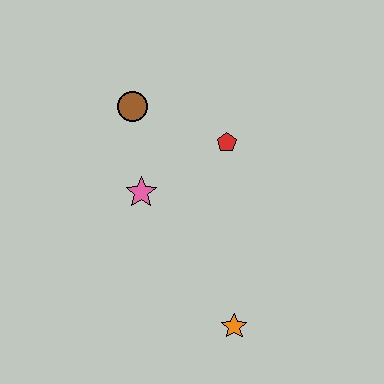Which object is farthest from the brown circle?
The orange star is farthest from the brown circle.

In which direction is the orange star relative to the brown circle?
The orange star is below the brown circle.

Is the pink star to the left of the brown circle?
No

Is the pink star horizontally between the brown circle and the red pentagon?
Yes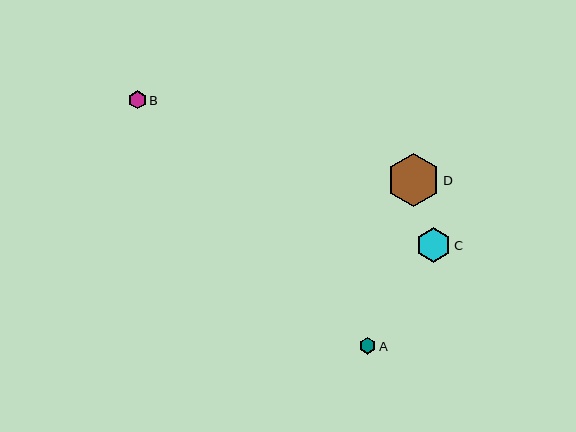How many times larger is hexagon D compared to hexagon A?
Hexagon D is approximately 3.2 times the size of hexagon A.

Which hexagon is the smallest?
Hexagon A is the smallest with a size of approximately 16 pixels.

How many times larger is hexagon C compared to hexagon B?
Hexagon C is approximately 1.9 times the size of hexagon B.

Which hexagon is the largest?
Hexagon D is the largest with a size of approximately 53 pixels.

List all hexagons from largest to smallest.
From largest to smallest: D, C, B, A.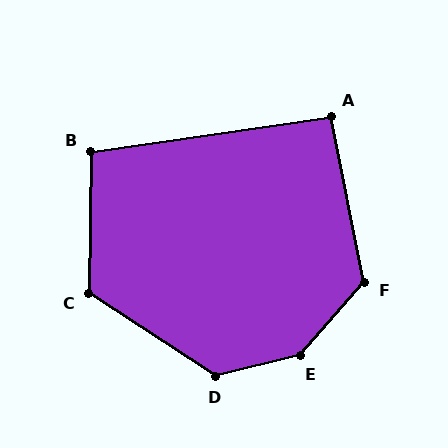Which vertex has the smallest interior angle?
A, at approximately 93 degrees.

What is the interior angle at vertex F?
Approximately 128 degrees (obtuse).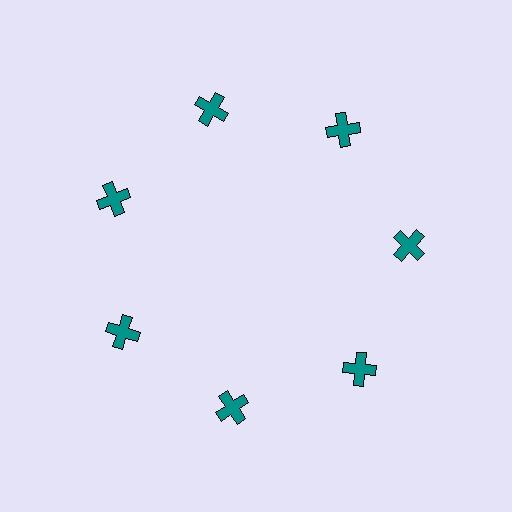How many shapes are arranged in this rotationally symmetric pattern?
There are 7 shapes, arranged in 7 groups of 1.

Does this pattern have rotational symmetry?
Yes, this pattern has 7-fold rotational symmetry. It looks the same after rotating 51 degrees around the center.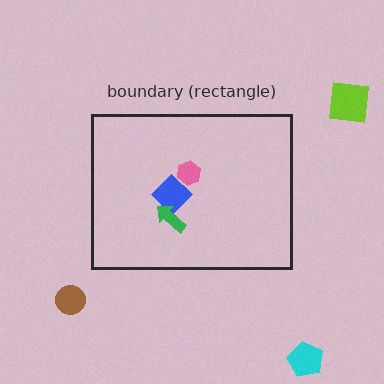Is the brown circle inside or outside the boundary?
Outside.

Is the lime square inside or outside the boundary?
Outside.